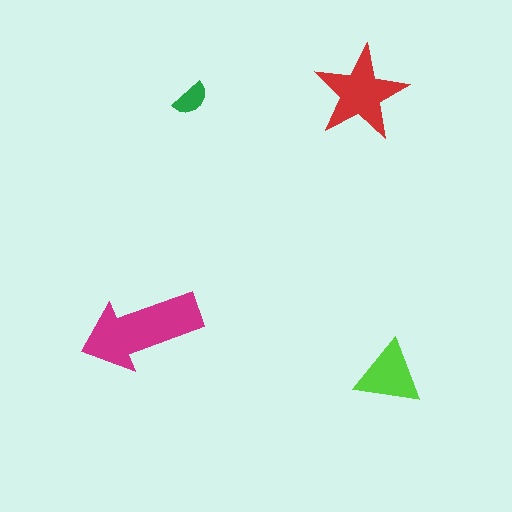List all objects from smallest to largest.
The green semicircle, the lime triangle, the red star, the magenta arrow.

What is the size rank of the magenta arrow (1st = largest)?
1st.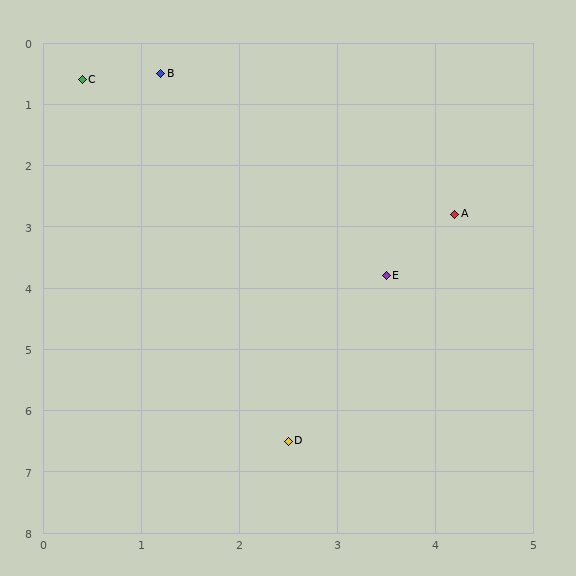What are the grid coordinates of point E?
Point E is at approximately (3.5, 3.8).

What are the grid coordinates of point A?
Point A is at approximately (4.2, 2.8).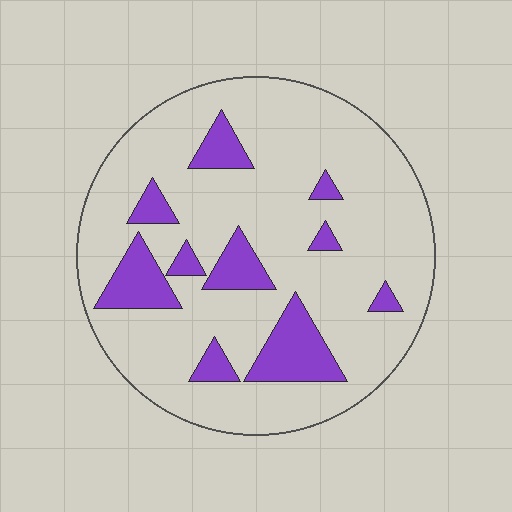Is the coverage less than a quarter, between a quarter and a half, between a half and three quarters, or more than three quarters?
Less than a quarter.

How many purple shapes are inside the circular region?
10.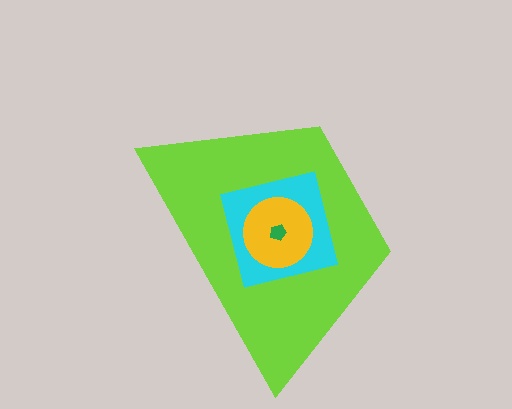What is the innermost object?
The green pentagon.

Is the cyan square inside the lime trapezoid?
Yes.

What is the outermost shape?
The lime trapezoid.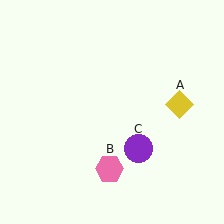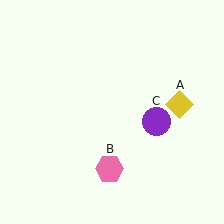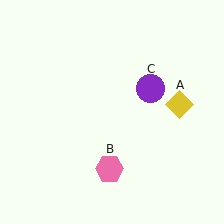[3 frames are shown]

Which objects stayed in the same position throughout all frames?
Yellow diamond (object A) and pink hexagon (object B) remained stationary.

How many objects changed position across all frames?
1 object changed position: purple circle (object C).